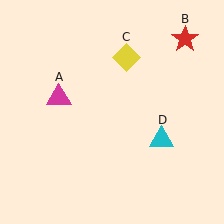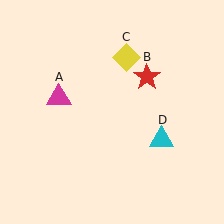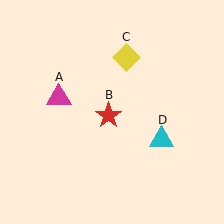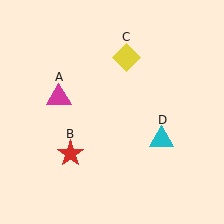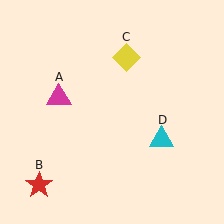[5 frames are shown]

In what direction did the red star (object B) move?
The red star (object B) moved down and to the left.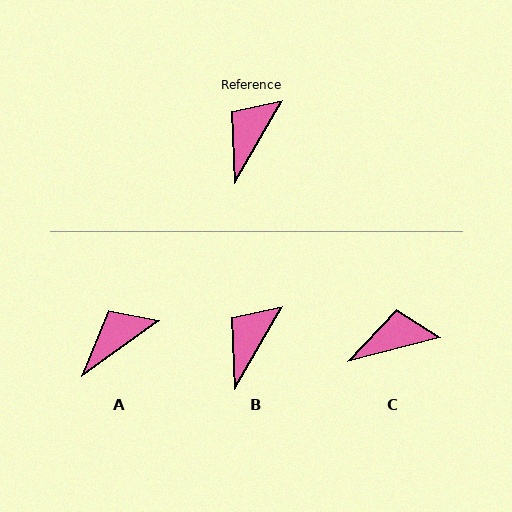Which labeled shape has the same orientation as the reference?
B.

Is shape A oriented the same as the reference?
No, it is off by about 24 degrees.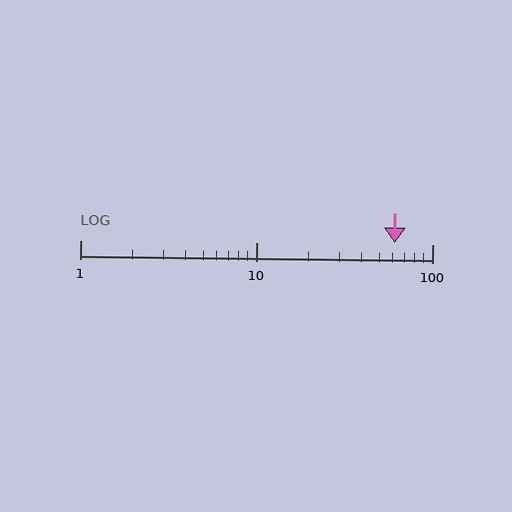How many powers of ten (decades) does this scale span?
The scale spans 2 decades, from 1 to 100.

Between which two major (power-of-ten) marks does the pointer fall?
The pointer is between 10 and 100.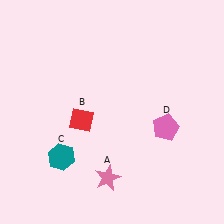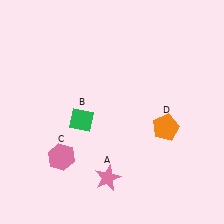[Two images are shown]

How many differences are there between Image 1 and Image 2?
There are 3 differences between the two images.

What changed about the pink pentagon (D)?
In Image 1, D is pink. In Image 2, it changed to orange.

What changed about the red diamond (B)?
In Image 1, B is red. In Image 2, it changed to green.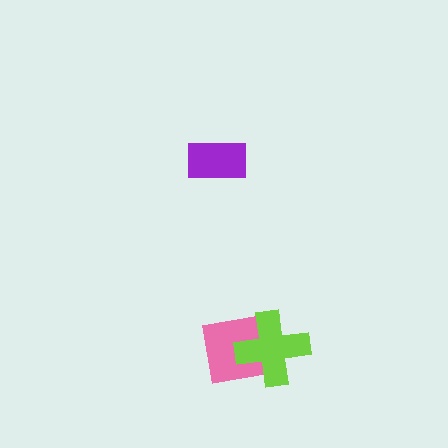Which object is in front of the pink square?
The lime cross is in front of the pink square.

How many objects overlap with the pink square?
1 object overlaps with the pink square.